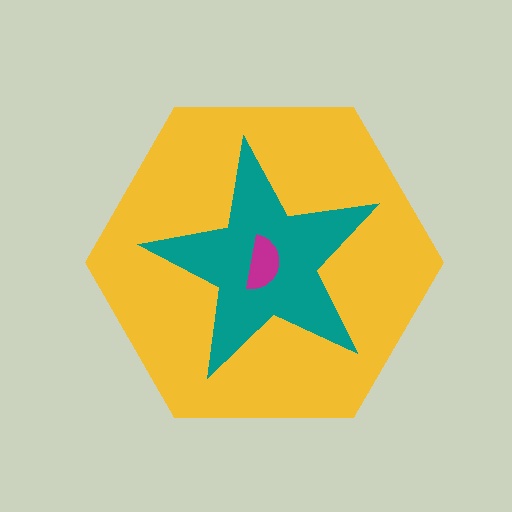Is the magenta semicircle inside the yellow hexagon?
Yes.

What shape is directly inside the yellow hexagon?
The teal star.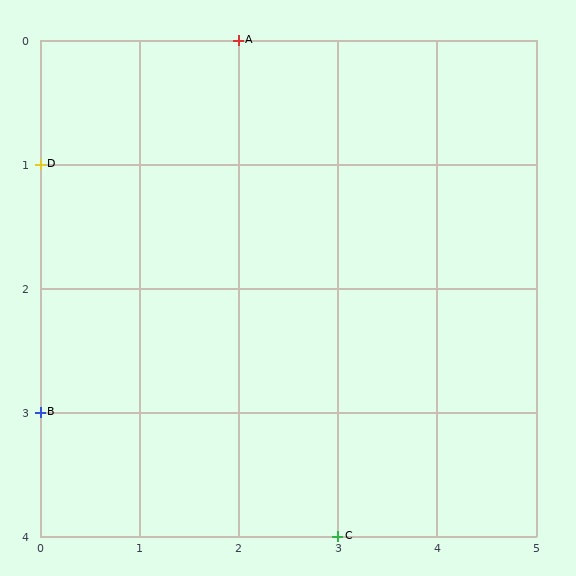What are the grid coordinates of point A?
Point A is at grid coordinates (2, 0).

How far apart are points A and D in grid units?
Points A and D are 2 columns and 1 row apart (about 2.2 grid units diagonally).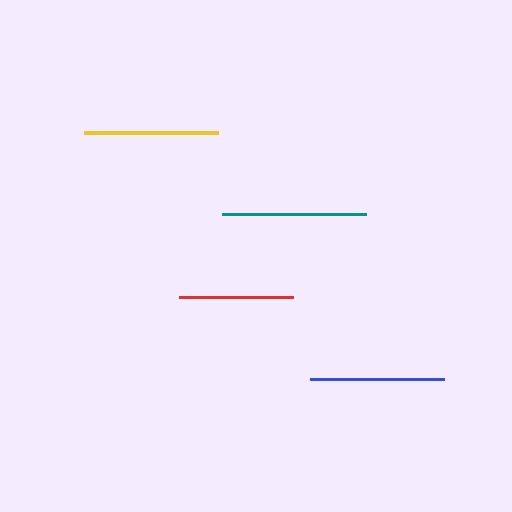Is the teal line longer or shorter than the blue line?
The teal line is longer than the blue line.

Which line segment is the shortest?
The red line is the shortest at approximately 113 pixels.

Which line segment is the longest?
The teal line is the longest at approximately 145 pixels.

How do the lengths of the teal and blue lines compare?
The teal and blue lines are approximately the same length.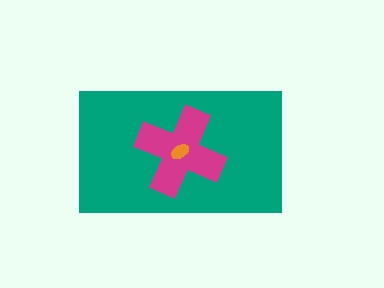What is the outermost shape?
The teal rectangle.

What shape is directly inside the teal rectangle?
The magenta cross.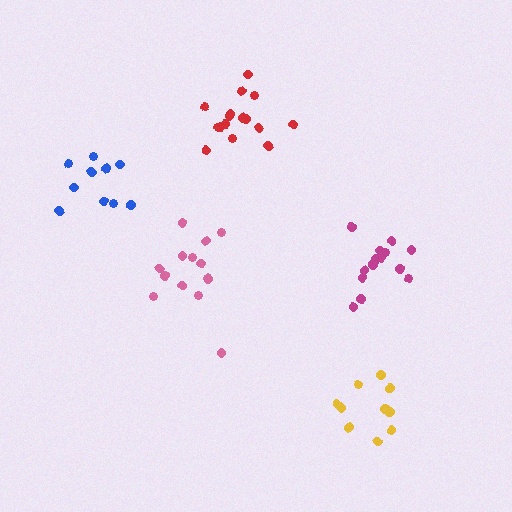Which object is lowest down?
The yellow cluster is bottommost.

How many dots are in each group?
Group 1: 10 dots, Group 2: 14 dots, Group 3: 16 dots, Group 4: 14 dots, Group 5: 10 dots (64 total).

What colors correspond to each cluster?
The clusters are colored: blue, magenta, red, pink, yellow.